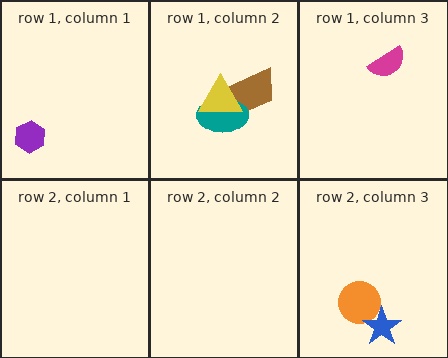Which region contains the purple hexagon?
The row 1, column 1 region.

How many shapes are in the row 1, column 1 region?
1.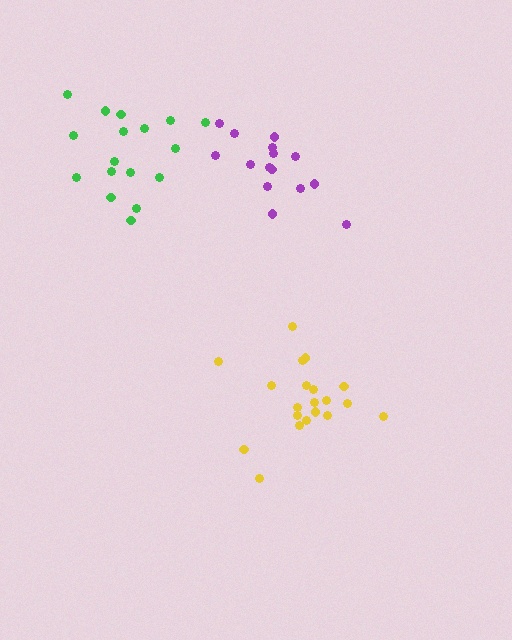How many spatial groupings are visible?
There are 3 spatial groupings.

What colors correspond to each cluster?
The clusters are colored: yellow, green, purple.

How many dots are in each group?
Group 1: 20 dots, Group 2: 17 dots, Group 3: 15 dots (52 total).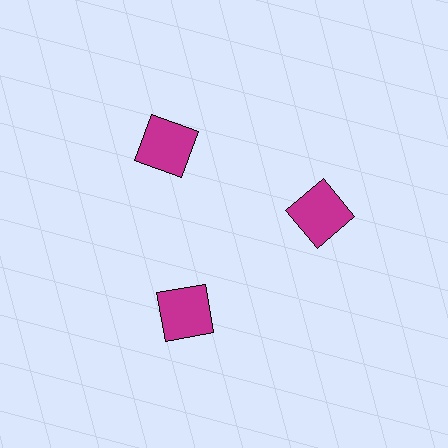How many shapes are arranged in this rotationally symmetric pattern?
There are 3 shapes, arranged in 3 groups of 1.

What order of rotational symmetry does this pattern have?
This pattern has 3-fold rotational symmetry.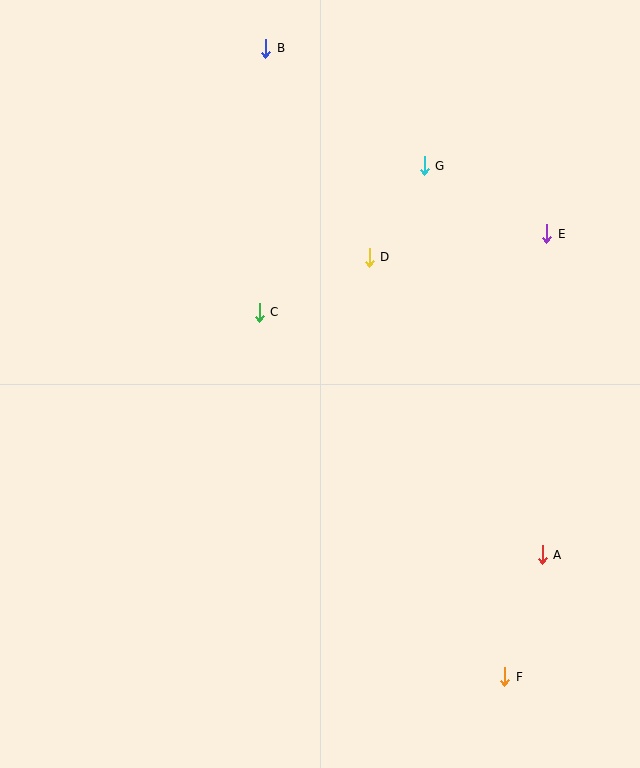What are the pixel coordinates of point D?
Point D is at (369, 257).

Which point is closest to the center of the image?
Point C at (259, 312) is closest to the center.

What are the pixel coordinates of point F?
Point F is at (505, 677).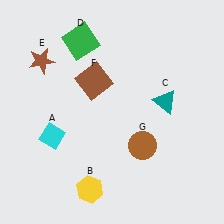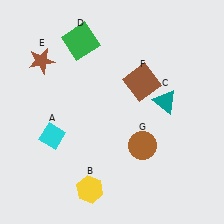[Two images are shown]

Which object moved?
The brown square (F) moved right.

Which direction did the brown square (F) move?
The brown square (F) moved right.